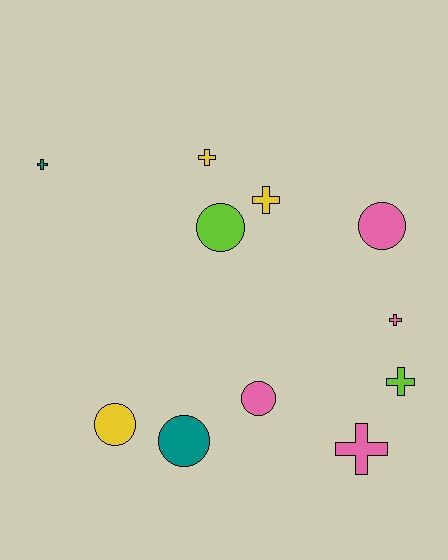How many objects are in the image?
There are 11 objects.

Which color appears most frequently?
Pink, with 4 objects.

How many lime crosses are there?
There is 1 lime cross.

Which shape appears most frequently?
Cross, with 6 objects.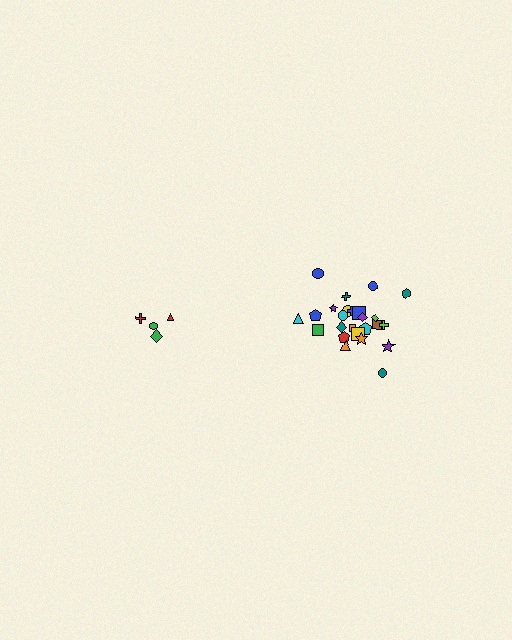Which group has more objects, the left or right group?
The right group.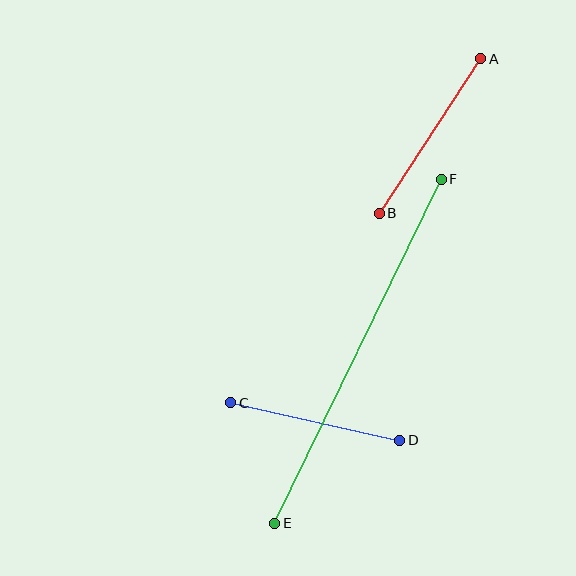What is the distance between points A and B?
The distance is approximately 185 pixels.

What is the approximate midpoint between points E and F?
The midpoint is at approximately (358, 351) pixels.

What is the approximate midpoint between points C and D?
The midpoint is at approximately (315, 422) pixels.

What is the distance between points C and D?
The distance is approximately 173 pixels.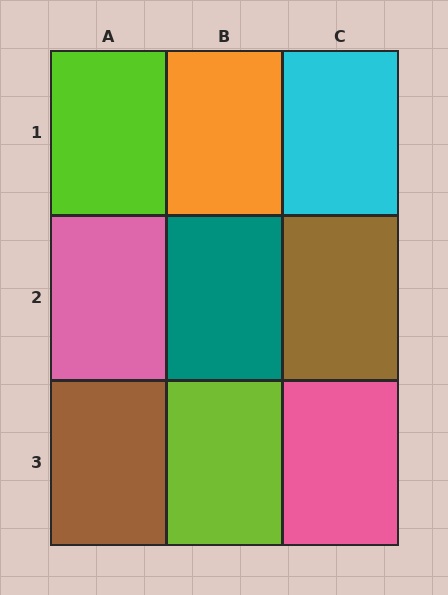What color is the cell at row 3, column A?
Brown.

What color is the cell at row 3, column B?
Lime.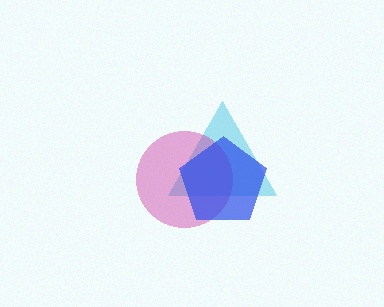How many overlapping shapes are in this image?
There are 3 overlapping shapes in the image.